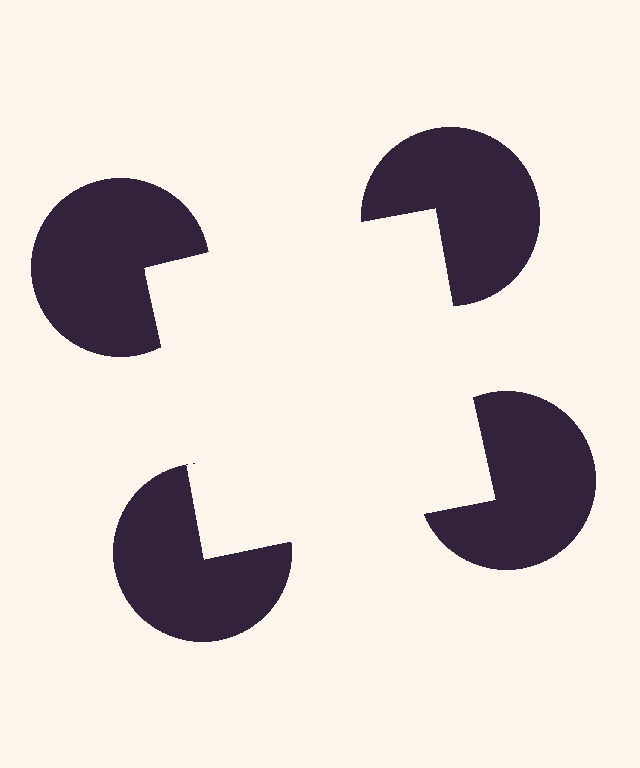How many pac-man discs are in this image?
There are 4 — one at each vertex of the illusory square.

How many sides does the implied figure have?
4 sides.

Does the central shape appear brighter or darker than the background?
It typically appears slightly brighter than the background, even though no actual brightness change is drawn.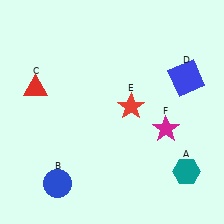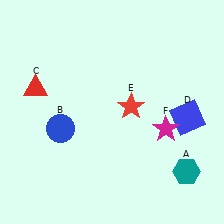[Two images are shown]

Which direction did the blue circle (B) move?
The blue circle (B) moved up.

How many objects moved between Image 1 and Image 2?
2 objects moved between the two images.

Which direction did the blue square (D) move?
The blue square (D) moved down.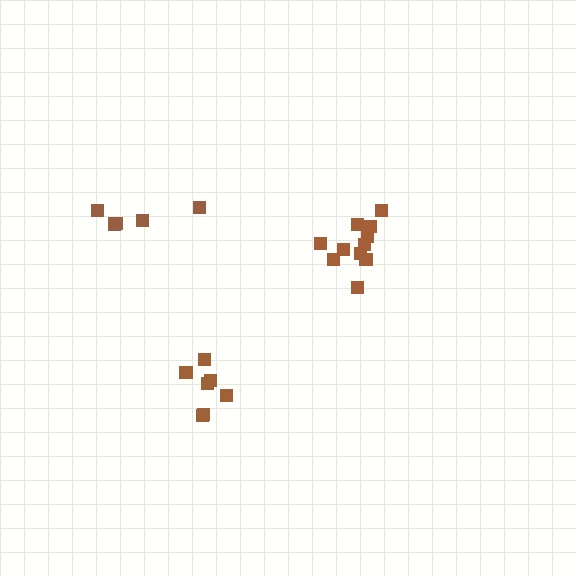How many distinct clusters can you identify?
There are 3 distinct clusters.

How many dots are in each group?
Group 1: 7 dots, Group 2: 5 dots, Group 3: 11 dots (23 total).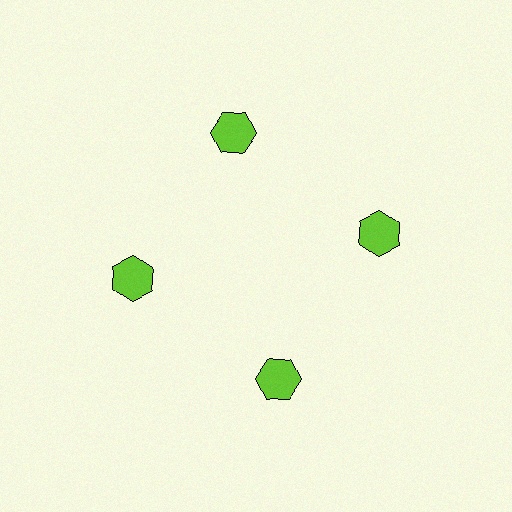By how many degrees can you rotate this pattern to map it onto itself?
The pattern maps onto itself every 90 degrees of rotation.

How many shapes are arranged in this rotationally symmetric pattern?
There are 4 shapes, arranged in 4 groups of 1.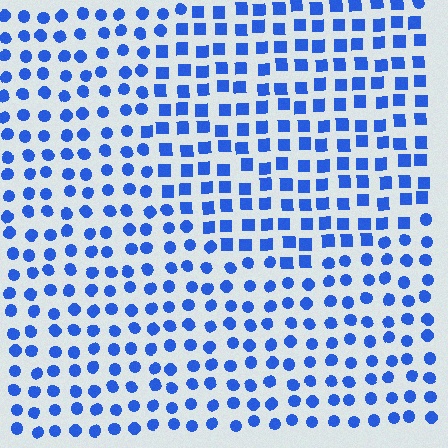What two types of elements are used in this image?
The image uses squares inside the circle region and circles outside it.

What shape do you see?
I see a circle.